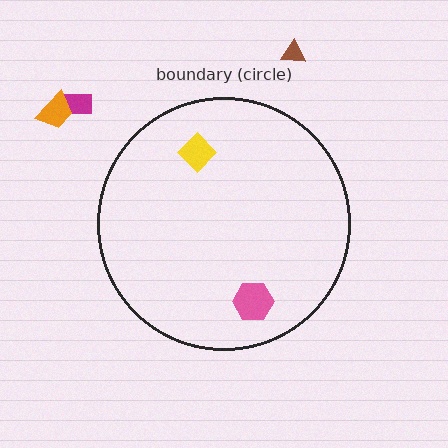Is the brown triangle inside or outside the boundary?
Outside.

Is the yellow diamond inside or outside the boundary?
Inside.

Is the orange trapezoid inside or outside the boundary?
Outside.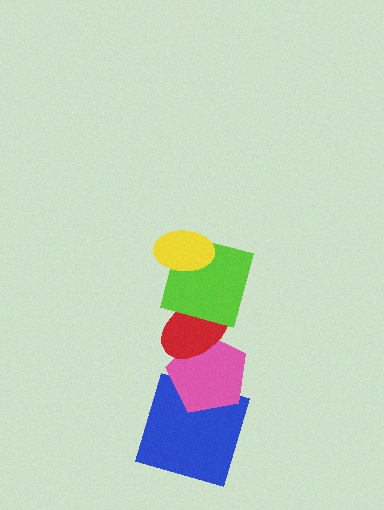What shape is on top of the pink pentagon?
The red ellipse is on top of the pink pentagon.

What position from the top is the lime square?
The lime square is 2nd from the top.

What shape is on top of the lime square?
The yellow ellipse is on top of the lime square.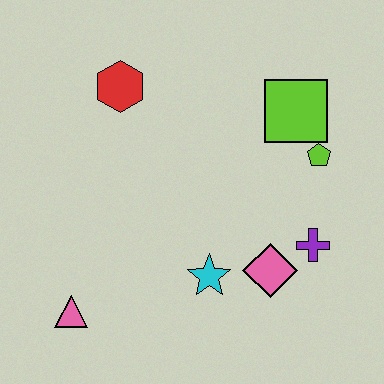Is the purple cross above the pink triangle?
Yes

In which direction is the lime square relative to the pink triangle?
The lime square is to the right of the pink triangle.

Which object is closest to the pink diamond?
The purple cross is closest to the pink diamond.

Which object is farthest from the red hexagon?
The purple cross is farthest from the red hexagon.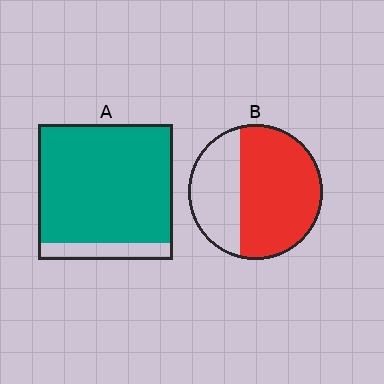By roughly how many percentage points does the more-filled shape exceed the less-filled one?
By roughly 25 percentage points (A over B).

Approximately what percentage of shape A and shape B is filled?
A is approximately 90% and B is approximately 65%.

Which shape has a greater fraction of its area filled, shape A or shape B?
Shape A.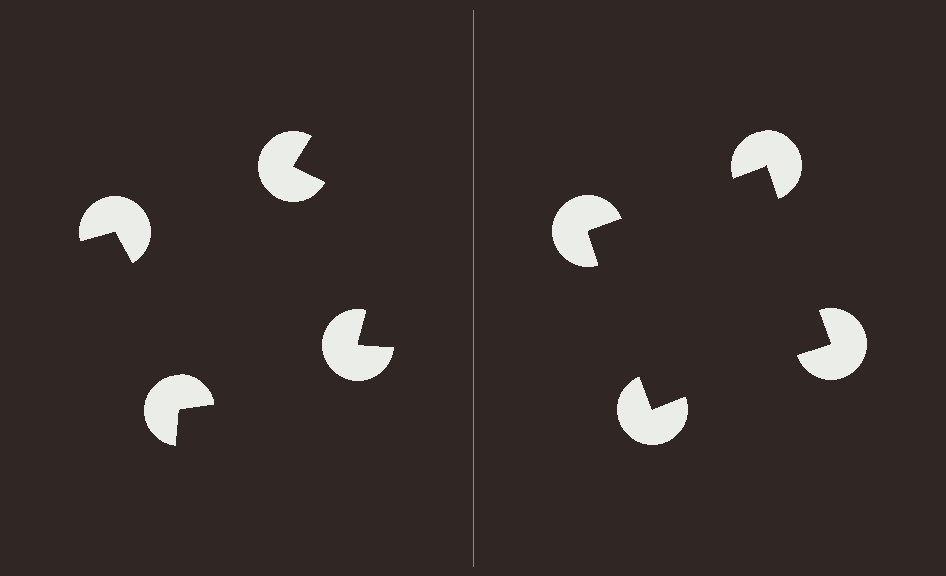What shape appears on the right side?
An illusory square.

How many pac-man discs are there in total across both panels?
8 — 4 on each side.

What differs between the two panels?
The pac-man discs are positioned identically on both sides; only the wedge orientations differ. On the right they align to a square; on the left they are misaligned.